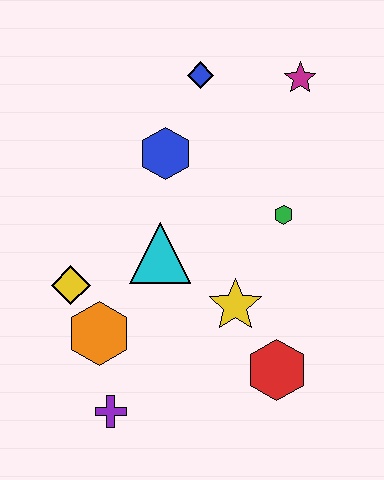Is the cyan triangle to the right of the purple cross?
Yes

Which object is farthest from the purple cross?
The magenta star is farthest from the purple cross.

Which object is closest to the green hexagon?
The yellow star is closest to the green hexagon.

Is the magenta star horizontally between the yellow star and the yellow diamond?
No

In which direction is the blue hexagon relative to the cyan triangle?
The blue hexagon is above the cyan triangle.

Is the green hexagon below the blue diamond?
Yes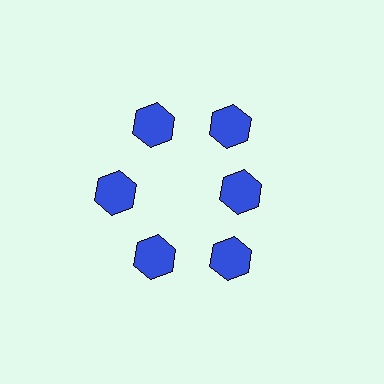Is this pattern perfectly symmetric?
No. The 6 blue hexagons are arranged in a ring, but one element near the 3 o'clock position is pulled inward toward the center, breaking the 6-fold rotational symmetry.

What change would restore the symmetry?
The symmetry would be restored by moving it outward, back onto the ring so that all 6 hexagons sit at equal angles and equal distance from the center.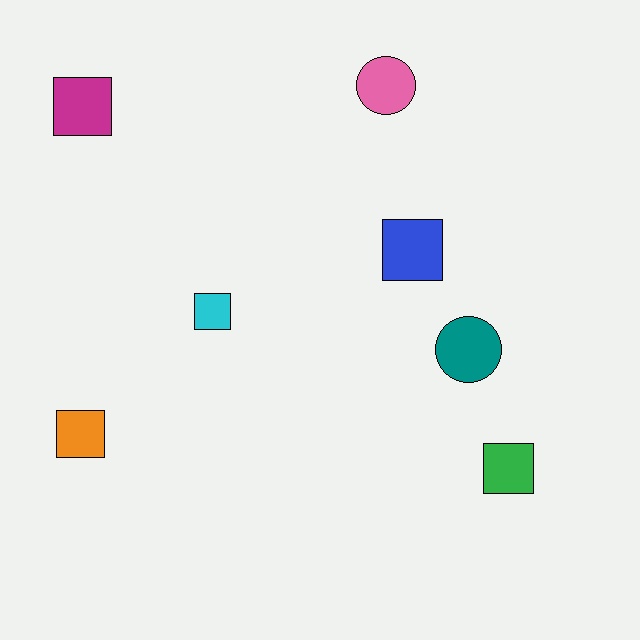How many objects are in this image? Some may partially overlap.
There are 7 objects.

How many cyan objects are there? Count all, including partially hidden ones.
There is 1 cyan object.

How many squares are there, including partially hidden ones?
There are 5 squares.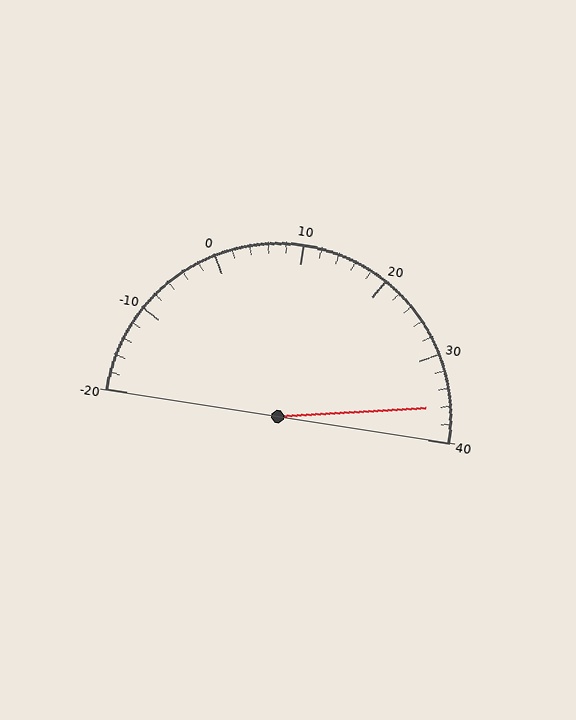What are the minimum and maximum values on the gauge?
The gauge ranges from -20 to 40.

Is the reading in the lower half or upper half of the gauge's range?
The reading is in the upper half of the range (-20 to 40).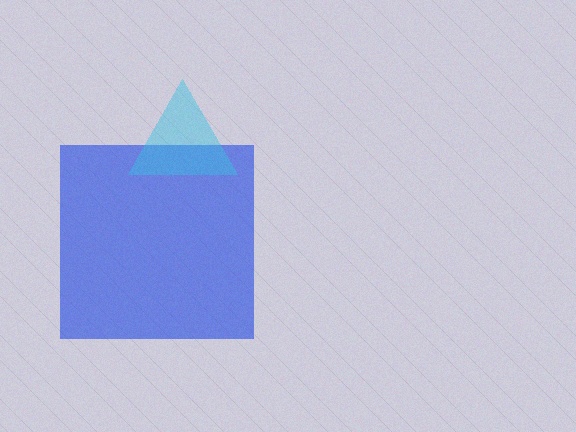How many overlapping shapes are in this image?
There are 2 overlapping shapes in the image.